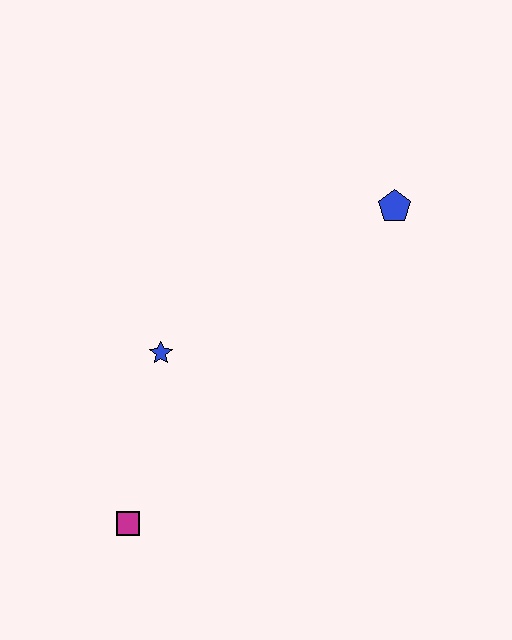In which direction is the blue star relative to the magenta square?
The blue star is above the magenta square.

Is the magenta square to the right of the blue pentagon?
No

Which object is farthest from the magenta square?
The blue pentagon is farthest from the magenta square.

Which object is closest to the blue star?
The magenta square is closest to the blue star.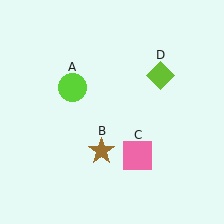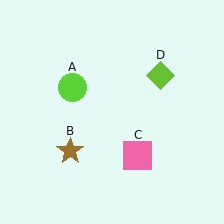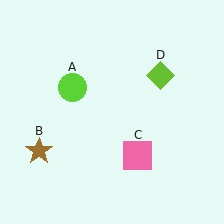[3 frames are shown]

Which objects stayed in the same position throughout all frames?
Lime circle (object A) and pink square (object C) and lime diamond (object D) remained stationary.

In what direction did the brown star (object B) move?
The brown star (object B) moved left.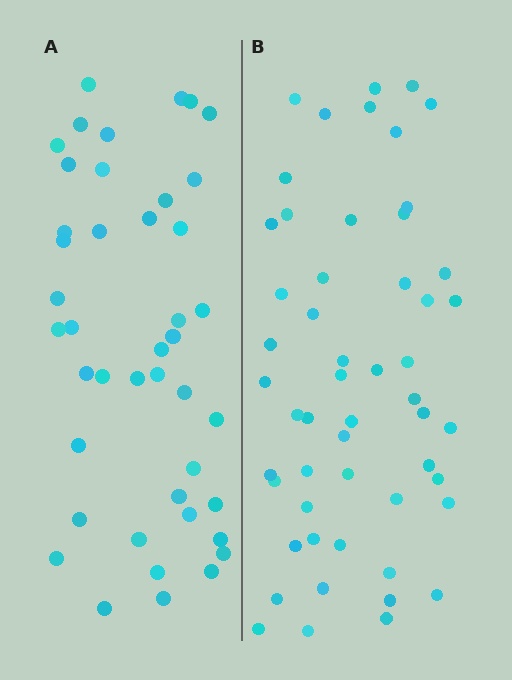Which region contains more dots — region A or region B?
Region B (the right region) has more dots.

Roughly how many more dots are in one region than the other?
Region B has roughly 10 or so more dots than region A.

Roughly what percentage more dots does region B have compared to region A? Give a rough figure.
About 25% more.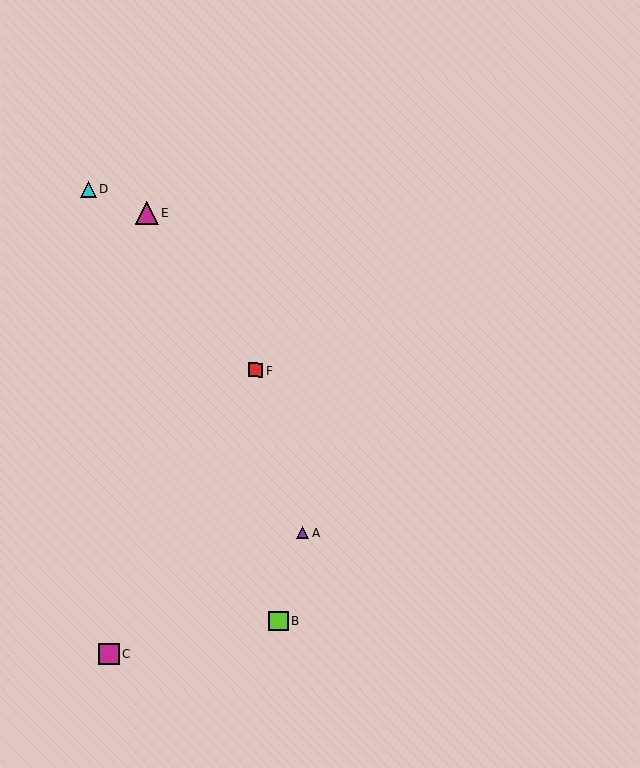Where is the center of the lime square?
The center of the lime square is at (279, 621).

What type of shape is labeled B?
Shape B is a lime square.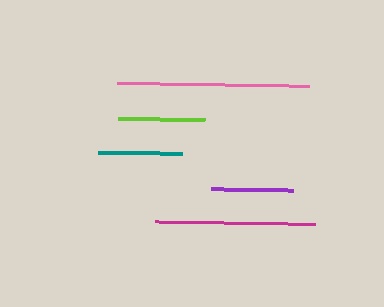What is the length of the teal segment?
The teal segment is approximately 85 pixels long.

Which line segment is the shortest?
The purple line is the shortest at approximately 81 pixels.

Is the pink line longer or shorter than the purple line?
The pink line is longer than the purple line.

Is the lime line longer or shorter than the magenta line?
The magenta line is longer than the lime line.